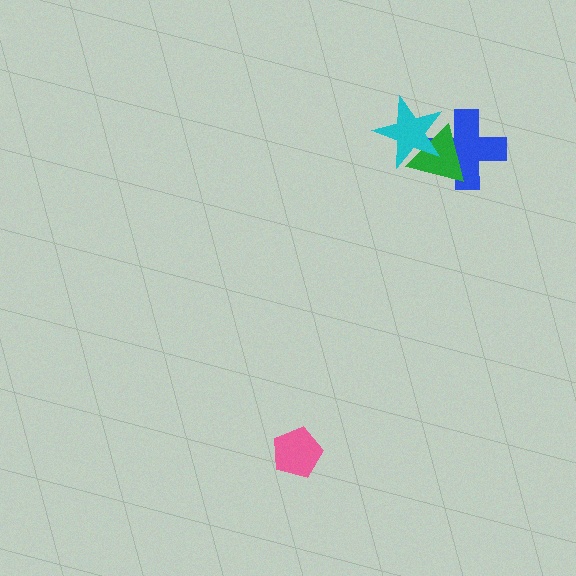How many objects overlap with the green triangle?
2 objects overlap with the green triangle.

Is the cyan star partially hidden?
No, no other shape covers it.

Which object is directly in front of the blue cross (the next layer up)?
The green triangle is directly in front of the blue cross.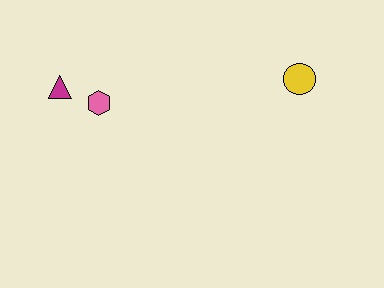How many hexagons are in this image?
There is 1 hexagon.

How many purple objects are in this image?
There are no purple objects.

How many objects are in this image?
There are 3 objects.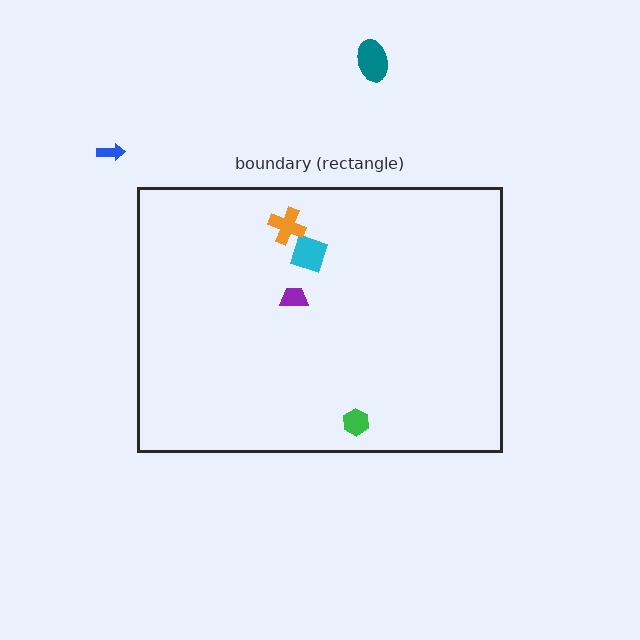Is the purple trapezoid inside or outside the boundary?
Inside.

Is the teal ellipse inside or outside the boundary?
Outside.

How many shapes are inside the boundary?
4 inside, 2 outside.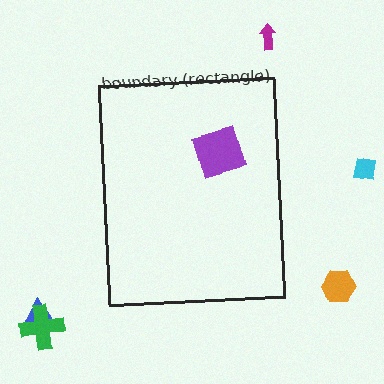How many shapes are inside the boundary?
1 inside, 5 outside.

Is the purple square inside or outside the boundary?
Inside.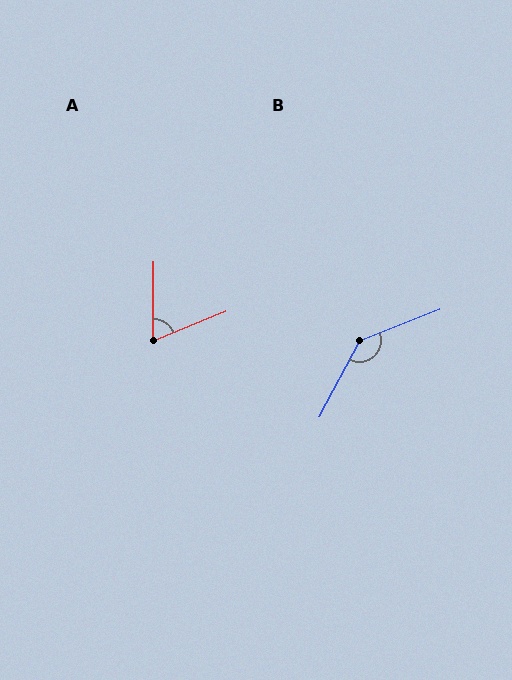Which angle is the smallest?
A, at approximately 68 degrees.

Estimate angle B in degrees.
Approximately 139 degrees.